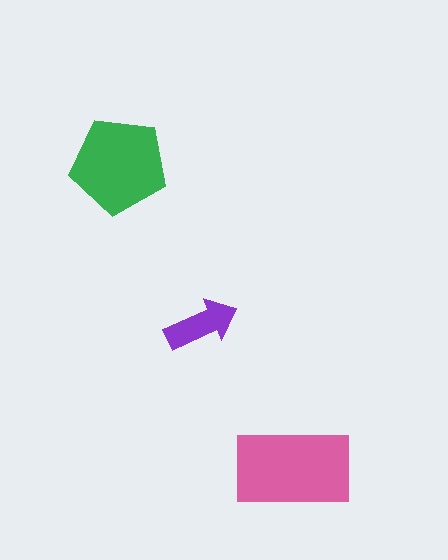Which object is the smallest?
The purple arrow.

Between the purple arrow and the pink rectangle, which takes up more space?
The pink rectangle.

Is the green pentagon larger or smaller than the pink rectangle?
Smaller.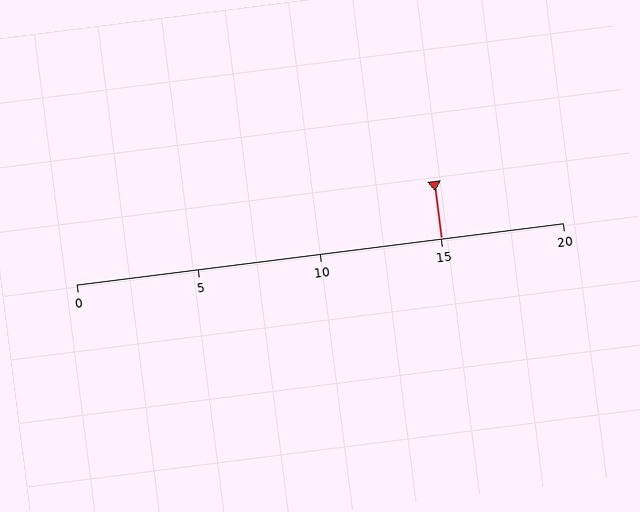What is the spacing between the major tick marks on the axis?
The major ticks are spaced 5 apart.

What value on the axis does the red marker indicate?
The marker indicates approximately 15.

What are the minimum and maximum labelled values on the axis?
The axis runs from 0 to 20.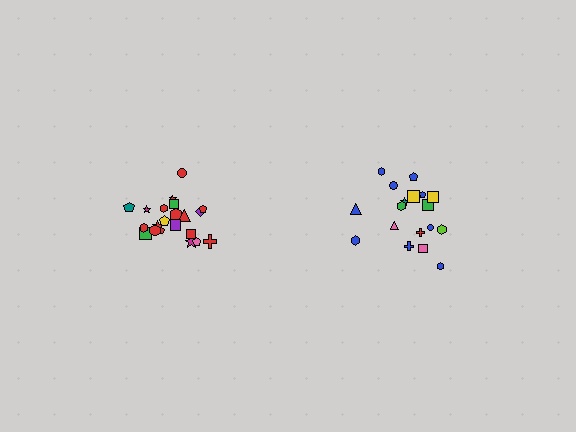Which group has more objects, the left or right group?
The left group.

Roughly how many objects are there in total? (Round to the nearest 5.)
Roughly 40 objects in total.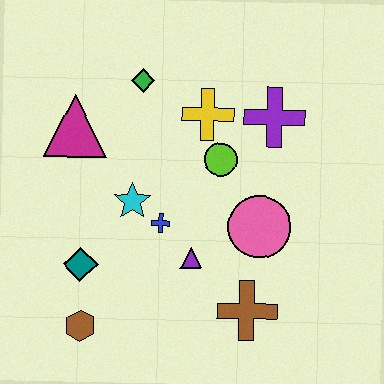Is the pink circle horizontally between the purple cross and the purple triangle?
Yes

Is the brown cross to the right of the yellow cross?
Yes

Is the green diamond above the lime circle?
Yes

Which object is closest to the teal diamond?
The brown hexagon is closest to the teal diamond.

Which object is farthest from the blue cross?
The purple cross is farthest from the blue cross.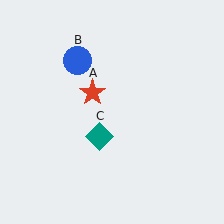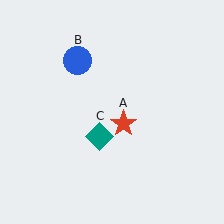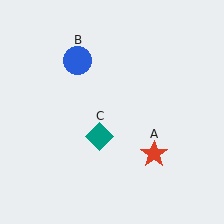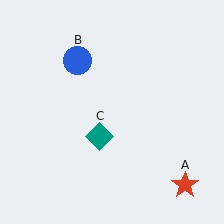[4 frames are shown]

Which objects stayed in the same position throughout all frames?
Blue circle (object B) and teal diamond (object C) remained stationary.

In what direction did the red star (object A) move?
The red star (object A) moved down and to the right.